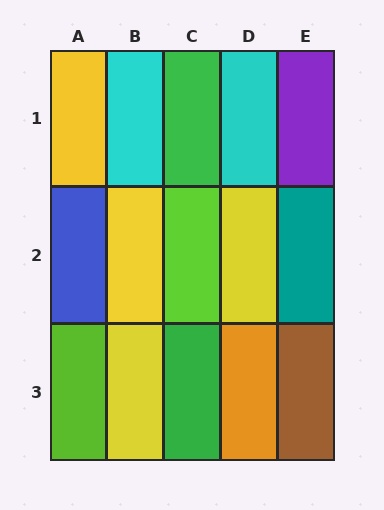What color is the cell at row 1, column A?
Yellow.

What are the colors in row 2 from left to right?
Blue, yellow, lime, yellow, teal.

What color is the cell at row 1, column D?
Cyan.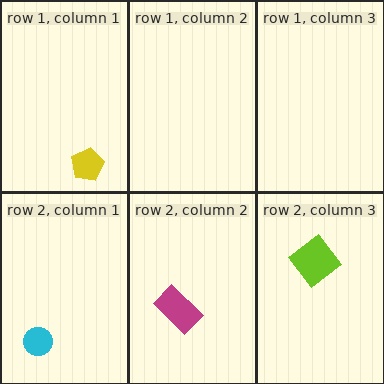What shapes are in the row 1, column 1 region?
The yellow pentagon.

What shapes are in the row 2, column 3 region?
The lime diamond.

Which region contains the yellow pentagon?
The row 1, column 1 region.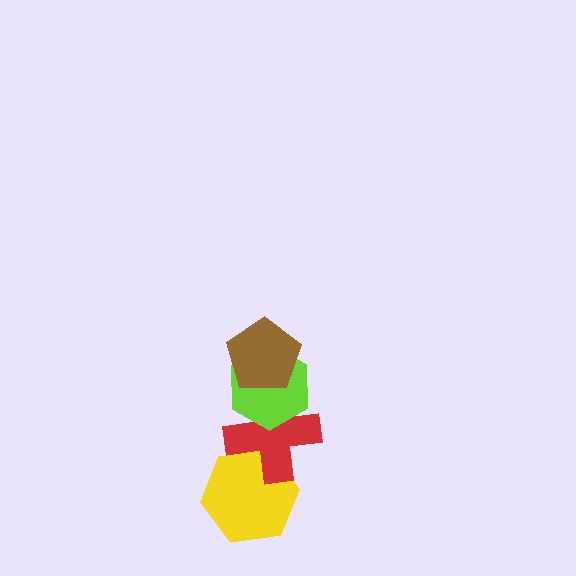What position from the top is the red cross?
The red cross is 3rd from the top.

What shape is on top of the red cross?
The lime hexagon is on top of the red cross.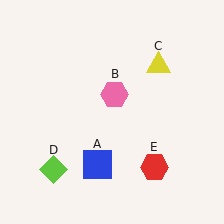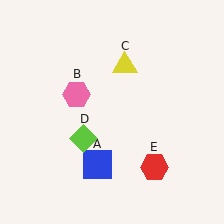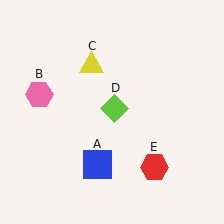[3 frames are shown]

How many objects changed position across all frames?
3 objects changed position: pink hexagon (object B), yellow triangle (object C), lime diamond (object D).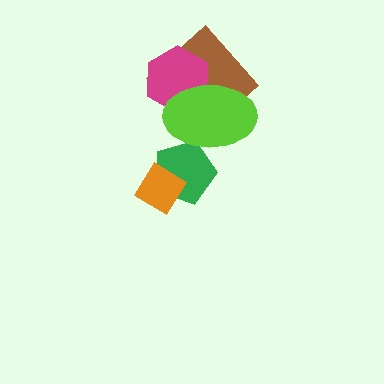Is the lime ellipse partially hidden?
No, no other shape covers it.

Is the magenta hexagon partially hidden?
Yes, it is partially covered by another shape.